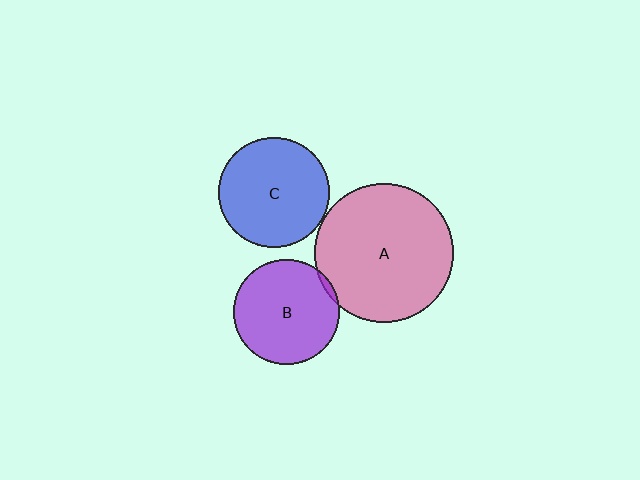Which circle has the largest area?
Circle A (pink).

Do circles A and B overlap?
Yes.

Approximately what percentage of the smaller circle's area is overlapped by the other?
Approximately 5%.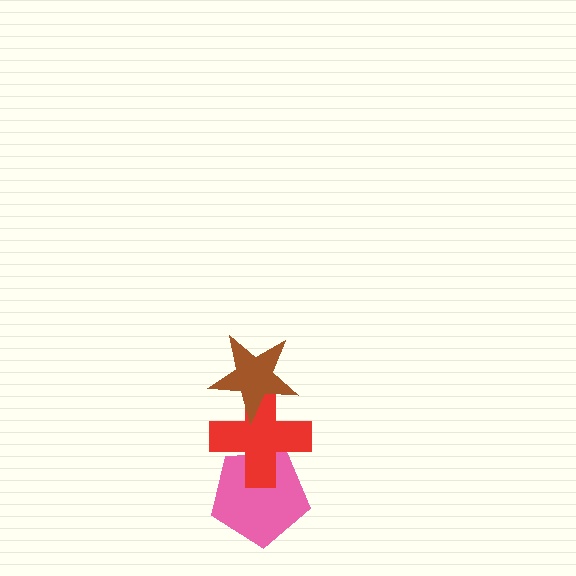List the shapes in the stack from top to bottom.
From top to bottom: the brown star, the red cross, the pink pentagon.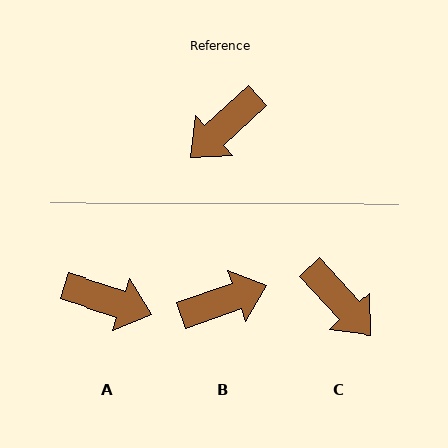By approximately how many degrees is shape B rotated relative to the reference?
Approximately 156 degrees counter-clockwise.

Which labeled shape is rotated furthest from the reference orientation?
B, about 156 degrees away.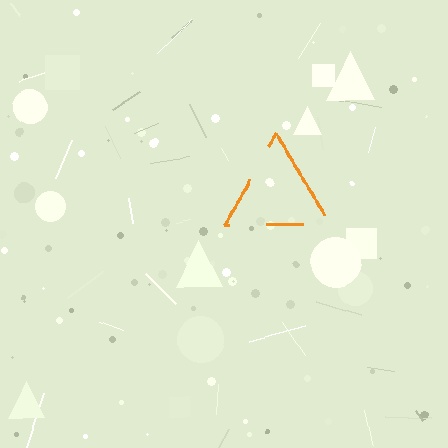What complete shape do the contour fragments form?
The contour fragments form a triangle.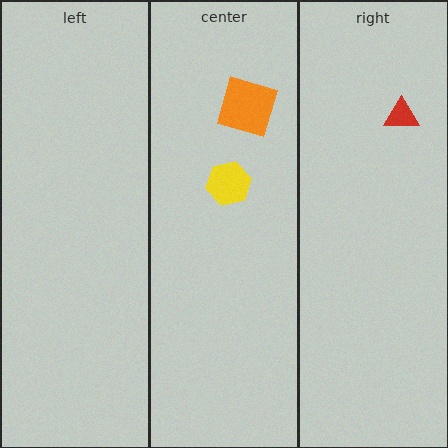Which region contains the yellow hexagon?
The center region.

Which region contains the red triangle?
The right region.